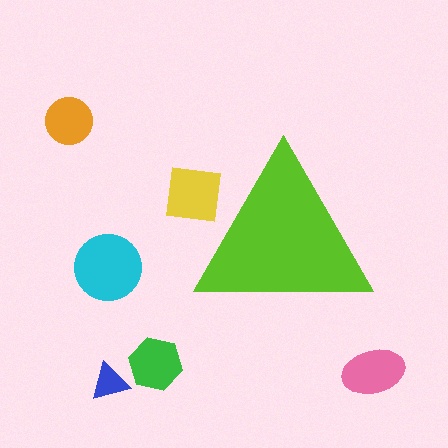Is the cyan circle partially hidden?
No, the cyan circle is fully visible.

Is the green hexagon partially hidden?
No, the green hexagon is fully visible.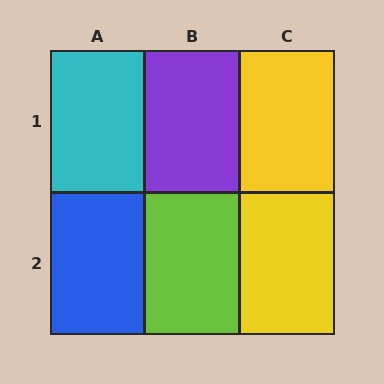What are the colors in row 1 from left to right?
Cyan, purple, yellow.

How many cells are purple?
1 cell is purple.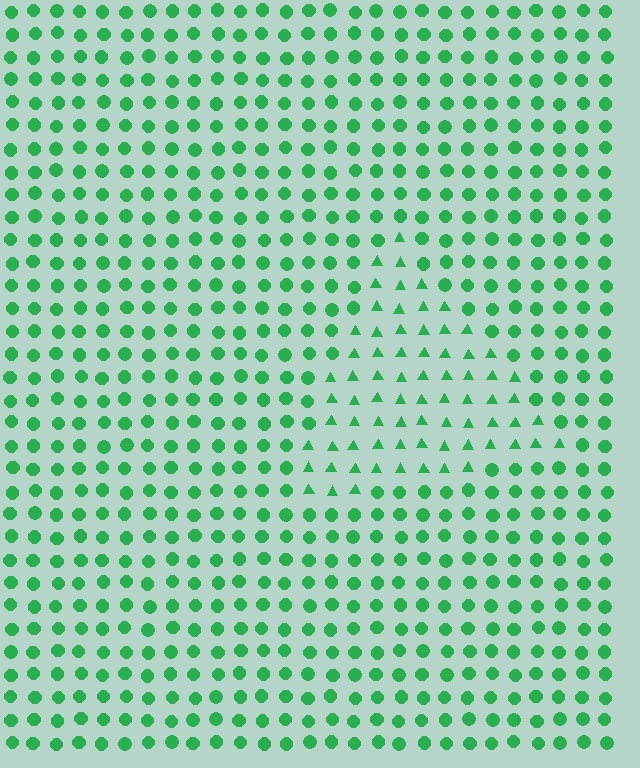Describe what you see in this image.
The image is filled with small green elements arranged in a uniform grid. A triangle-shaped region contains triangles, while the surrounding area contains circles. The boundary is defined purely by the change in element shape.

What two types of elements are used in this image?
The image uses triangles inside the triangle region and circles outside it.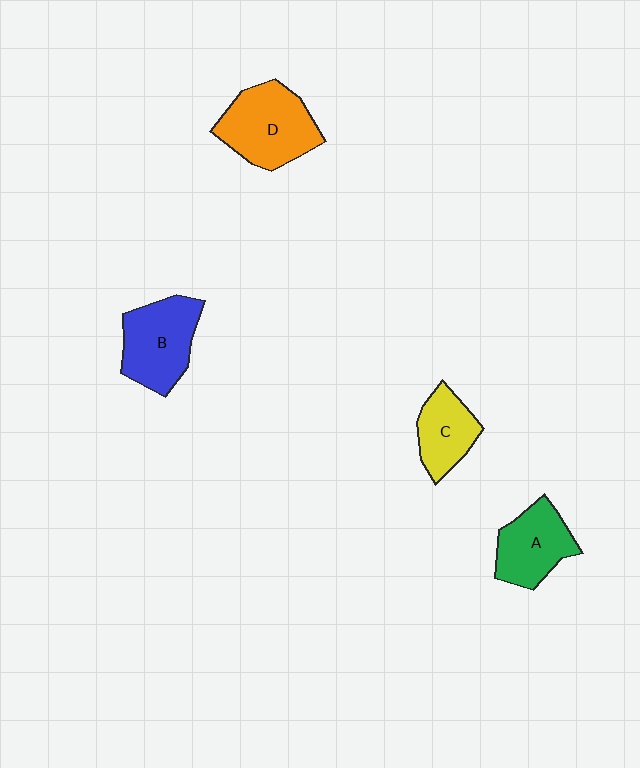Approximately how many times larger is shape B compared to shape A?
Approximately 1.2 times.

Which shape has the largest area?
Shape D (orange).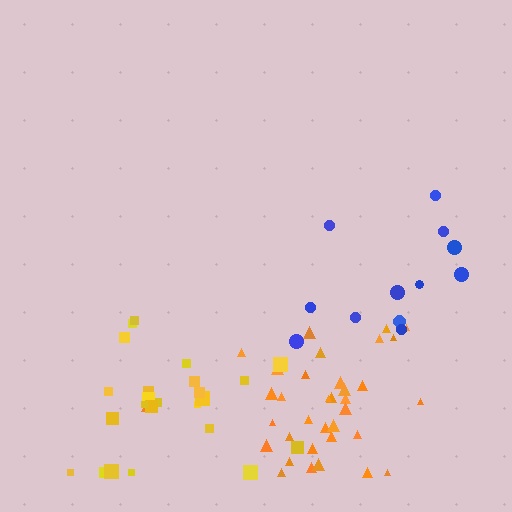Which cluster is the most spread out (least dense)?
Blue.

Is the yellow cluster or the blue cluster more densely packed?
Yellow.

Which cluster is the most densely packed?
Orange.